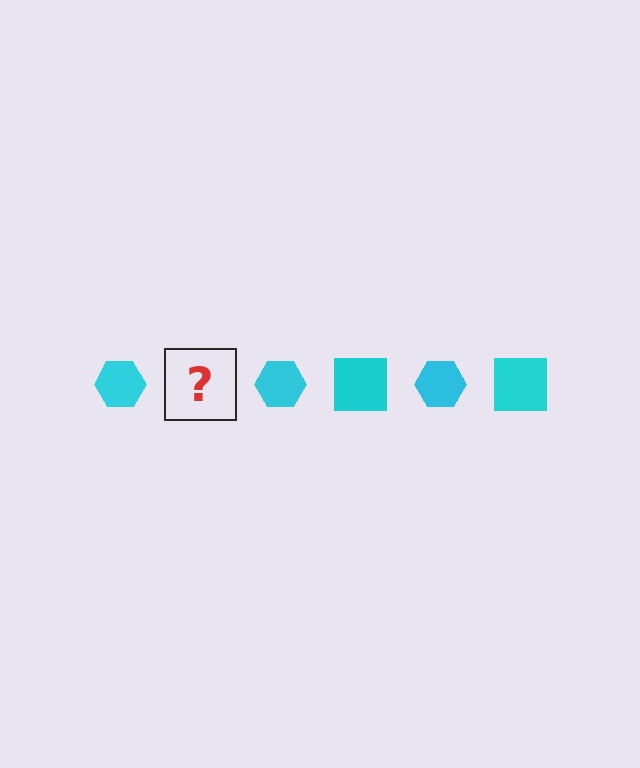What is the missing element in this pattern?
The missing element is a cyan square.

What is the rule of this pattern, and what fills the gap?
The rule is that the pattern cycles through hexagon, square shapes in cyan. The gap should be filled with a cyan square.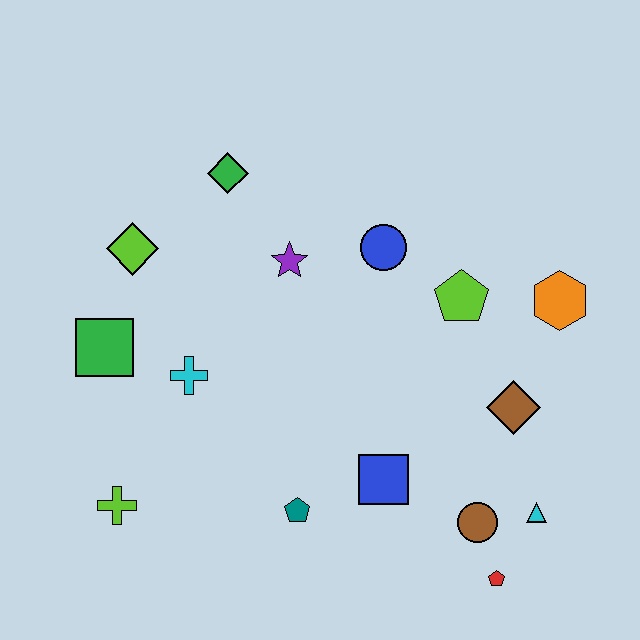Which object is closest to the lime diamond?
The green square is closest to the lime diamond.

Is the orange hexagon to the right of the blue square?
Yes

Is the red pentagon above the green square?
No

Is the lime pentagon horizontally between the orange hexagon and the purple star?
Yes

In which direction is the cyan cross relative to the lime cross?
The cyan cross is above the lime cross.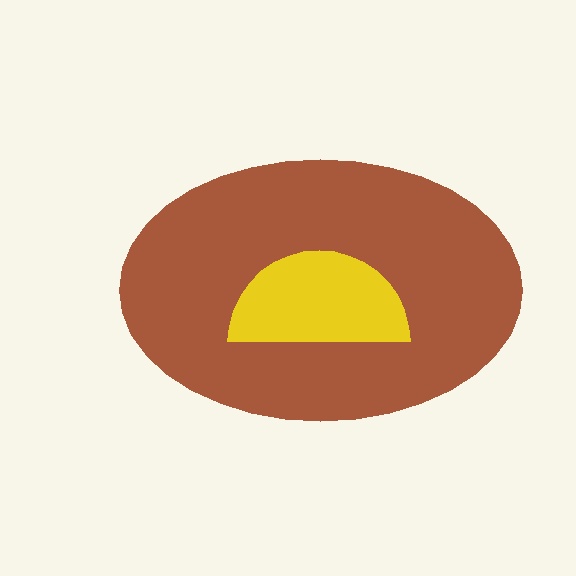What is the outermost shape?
The brown ellipse.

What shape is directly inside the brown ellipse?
The yellow semicircle.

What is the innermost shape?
The yellow semicircle.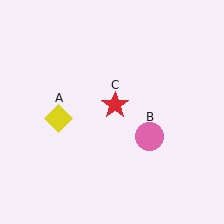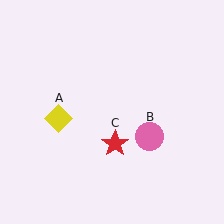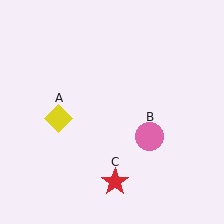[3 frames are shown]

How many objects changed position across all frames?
1 object changed position: red star (object C).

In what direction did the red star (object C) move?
The red star (object C) moved down.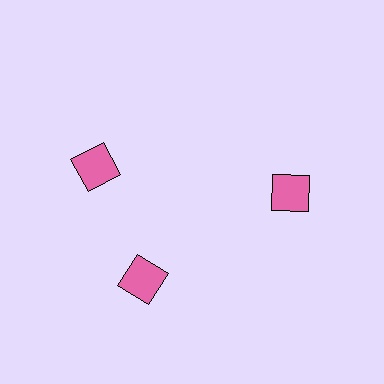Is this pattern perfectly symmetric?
No. The 3 pink squares are arranged in a ring, but one element near the 11 o'clock position is rotated out of alignment along the ring, breaking the 3-fold rotational symmetry.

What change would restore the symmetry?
The symmetry would be restored by rotating it back into even spacing with its neighbors so that all 3 squares sit at equal angles and equal distance from the center.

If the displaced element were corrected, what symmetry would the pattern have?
It would have 3-fold rotational symmetry — the pattern would map onto itself every 120 degrees.